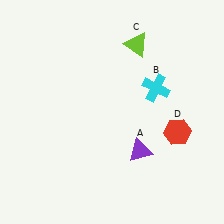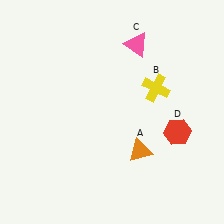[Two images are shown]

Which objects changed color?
A changed from purple to orange. B changed from cyan to yellow. C changed from lime to pink.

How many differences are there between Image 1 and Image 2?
There are 3 differences between the two images.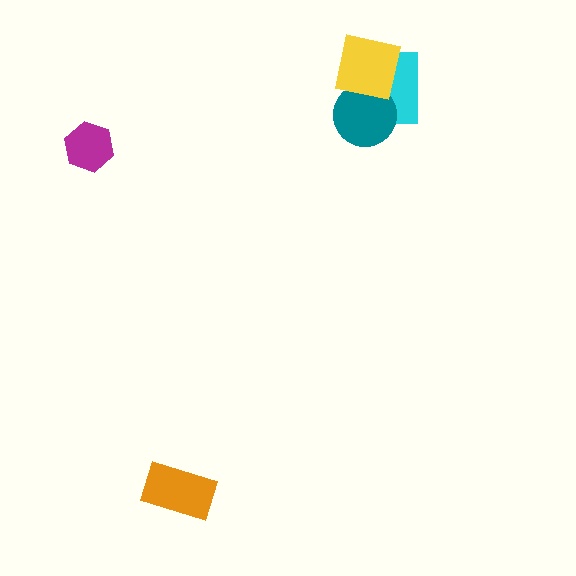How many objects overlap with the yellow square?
2 objects overlap with the yellow square.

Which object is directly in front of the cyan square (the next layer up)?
The teal circle is directly in front of the cyan square.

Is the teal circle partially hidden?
Yes, it is partially covered by another shape.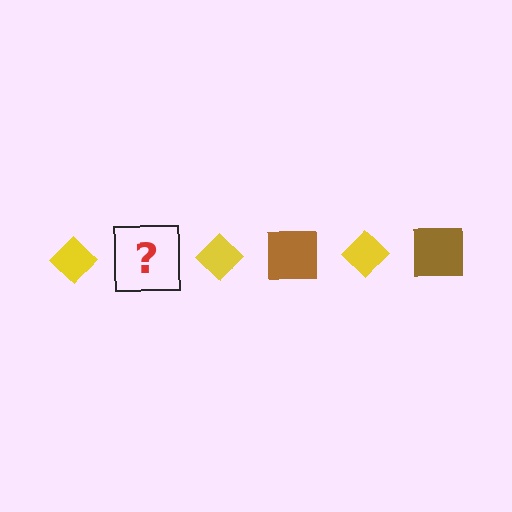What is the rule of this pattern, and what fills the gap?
The rule is that the pattern alternates between yellow diamond and brown square. The gap should be filled with a brown square.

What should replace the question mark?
The question mark should be replaced with a brown square.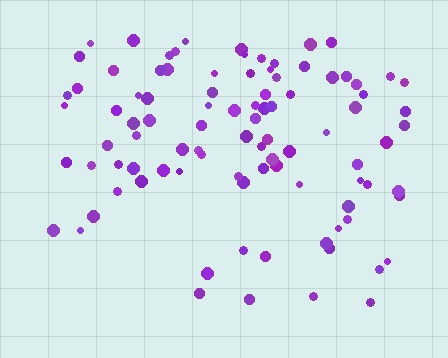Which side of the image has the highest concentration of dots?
The top.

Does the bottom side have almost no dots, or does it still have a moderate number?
Still a moderate number, just noticeably fewer than the top.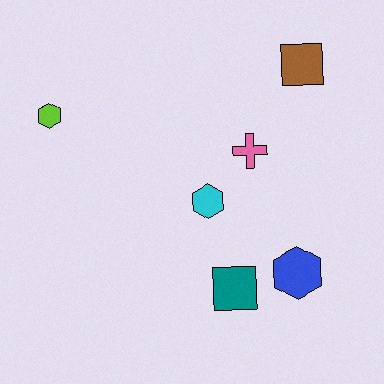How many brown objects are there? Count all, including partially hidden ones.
There is 1 brown object.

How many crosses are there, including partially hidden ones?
There is 1 cross.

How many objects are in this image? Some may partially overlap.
There are 6 objects.